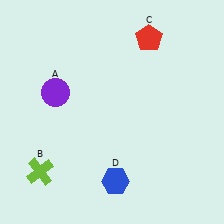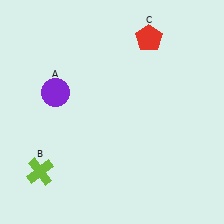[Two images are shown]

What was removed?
The blue hexagon (D) was removed in Image 2.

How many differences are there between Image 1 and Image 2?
There is 1 difference between the two images.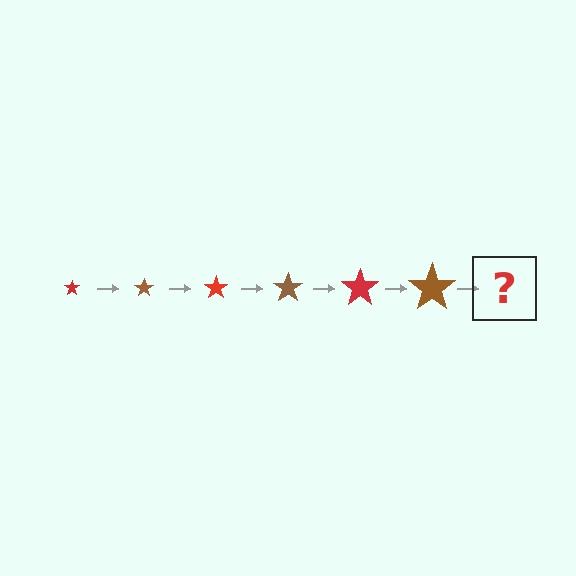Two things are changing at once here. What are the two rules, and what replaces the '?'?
The two rules are that the star grows larger each step and the color cycles through red and brown. The '?' should be a red star, larger than the previous one.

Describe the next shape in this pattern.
It should be a red star, larger than the previous one.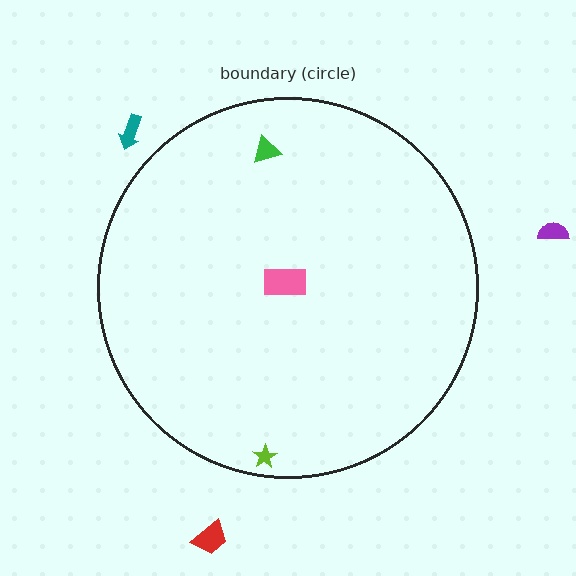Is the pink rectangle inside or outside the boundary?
Inside.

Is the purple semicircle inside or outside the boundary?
Outside.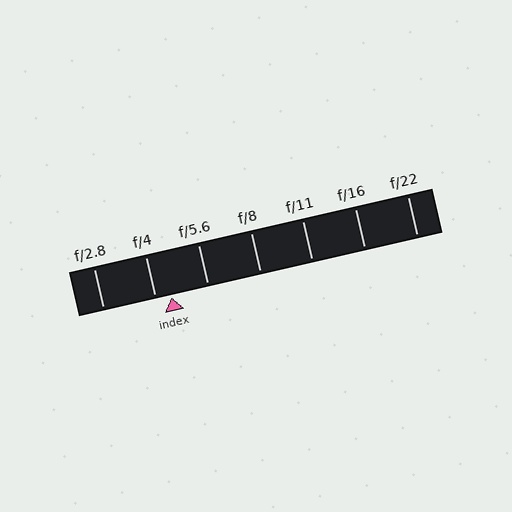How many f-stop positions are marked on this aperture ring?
There are 7 f-stop positions marked.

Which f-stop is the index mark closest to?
The index mark is closest to f/4.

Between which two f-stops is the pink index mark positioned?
The index mark is between f/4 and f/5.6.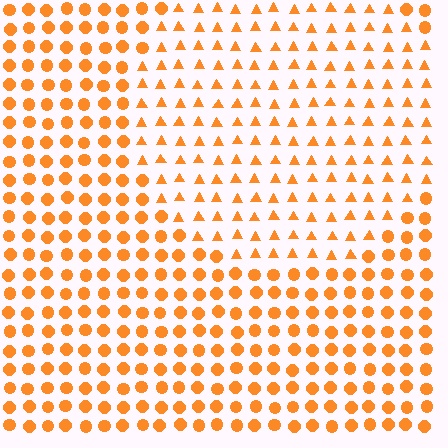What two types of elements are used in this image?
The image uses triangles inside the circle region and circles outside it.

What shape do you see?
I see a circle.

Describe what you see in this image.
The image is filled with small orange elements arranged in a uniform grid. A circle-shaped region contains triangles, while the surrounding area contains circles. The boundary is defined purely by the change in element shape.